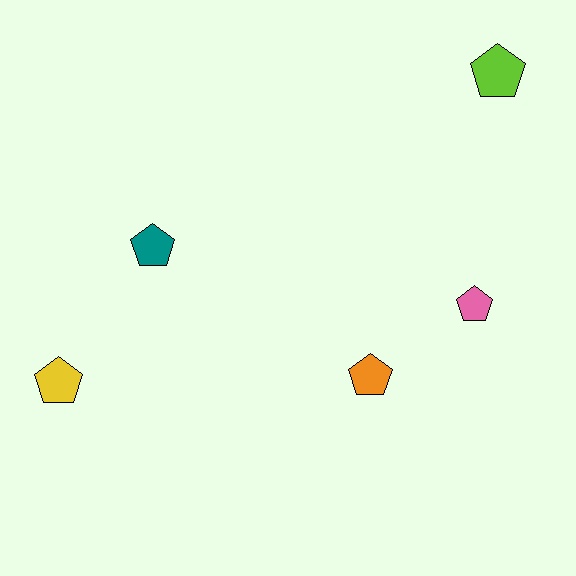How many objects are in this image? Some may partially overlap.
There are 5 objects.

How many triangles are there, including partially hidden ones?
There are no triangles.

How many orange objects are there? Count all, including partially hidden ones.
There is 1 orange object.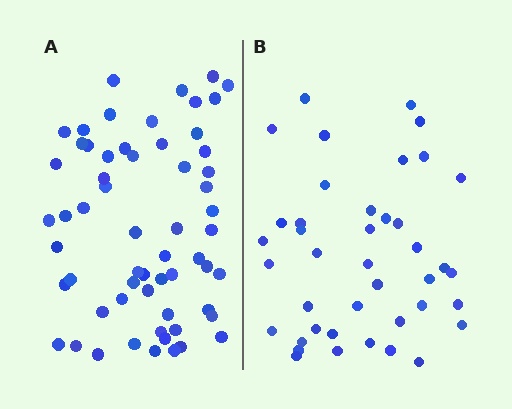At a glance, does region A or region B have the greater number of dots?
Region A (the left region) has more dots.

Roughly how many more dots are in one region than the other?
Region A has approximately 20 more dots than region B.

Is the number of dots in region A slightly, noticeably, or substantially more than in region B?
Region A has substantially more. The ratio is roughly 1.5 to 1.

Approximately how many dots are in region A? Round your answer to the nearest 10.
About 60 dots.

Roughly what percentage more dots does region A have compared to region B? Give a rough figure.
About 45% more.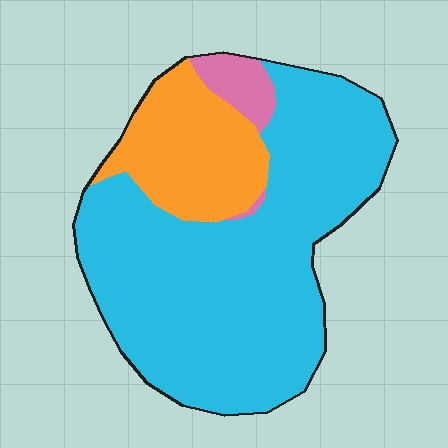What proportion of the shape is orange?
Orange takes up about one fifth (1/5) of the shape.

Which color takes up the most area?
Cyan, at roughly 75%.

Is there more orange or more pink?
Orange.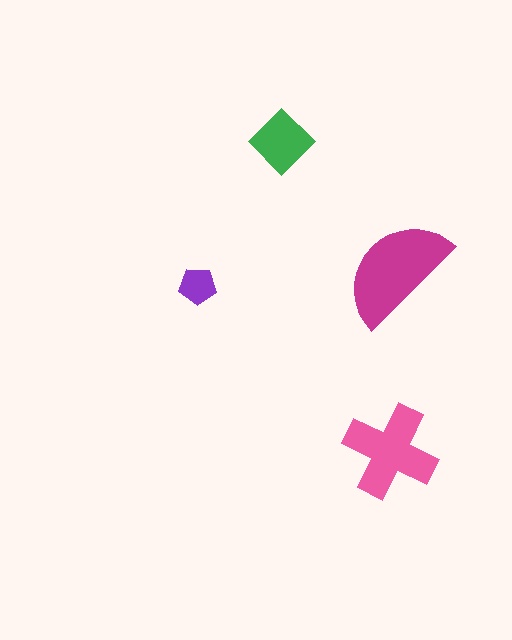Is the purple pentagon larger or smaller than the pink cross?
Smaller.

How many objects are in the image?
There are 4 objects in the image.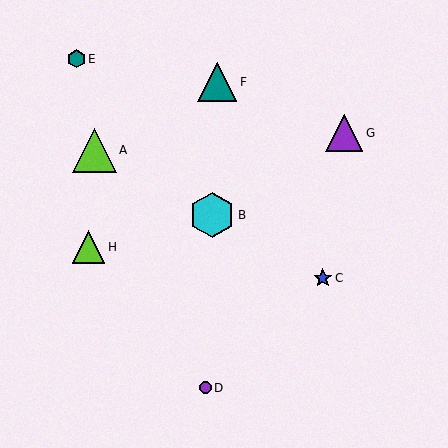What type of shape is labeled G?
Shape G is a purple triangle.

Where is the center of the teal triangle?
The center of the teal triangle is at (217, 82).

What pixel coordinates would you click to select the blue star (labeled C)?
Click at (323, 278) to select the blue star C.